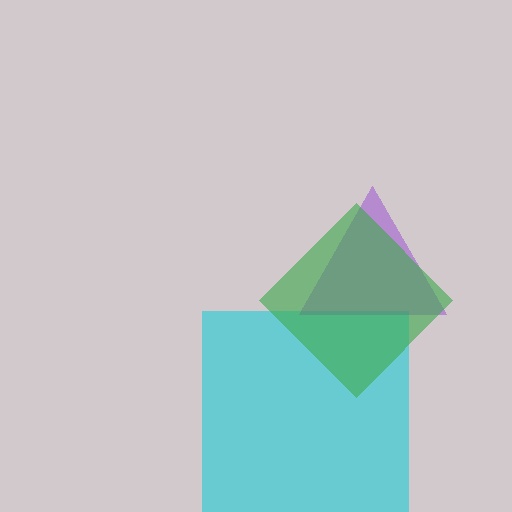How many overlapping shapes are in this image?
There are 3 overlapping shapes in the image.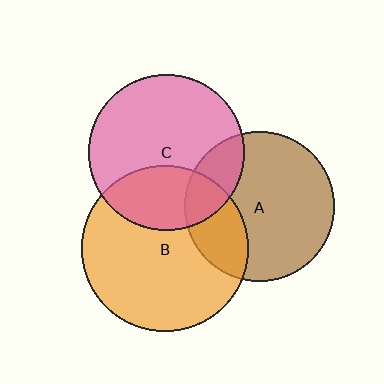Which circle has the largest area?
Circle B (orange).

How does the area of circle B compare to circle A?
Approximately 1.2 times.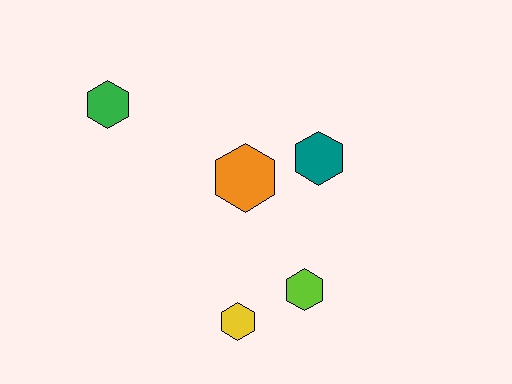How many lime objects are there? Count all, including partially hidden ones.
There is 1 lime object.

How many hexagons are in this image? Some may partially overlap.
There are 5 hexagons.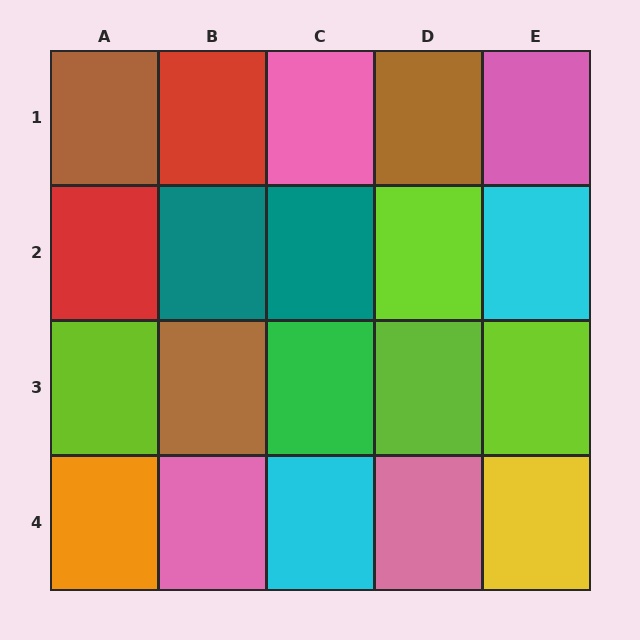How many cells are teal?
2 cells are teal.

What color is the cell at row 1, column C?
Pink.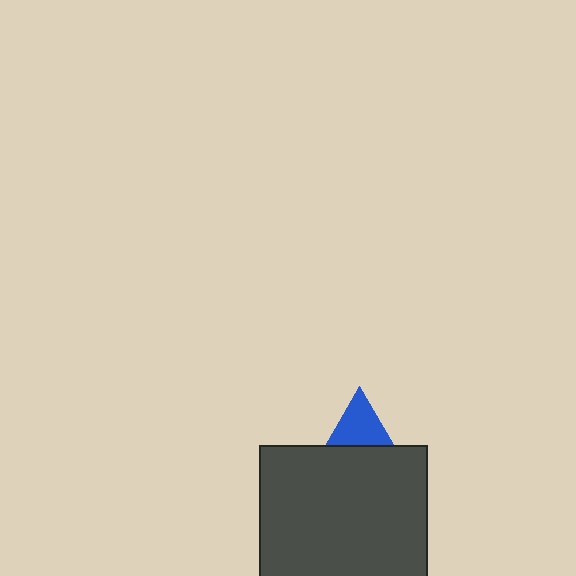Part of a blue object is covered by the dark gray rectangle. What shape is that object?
It is a triangle.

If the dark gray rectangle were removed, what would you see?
You would see the complete blue triangle.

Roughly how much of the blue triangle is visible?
About half of it is visible (roughly 51%).